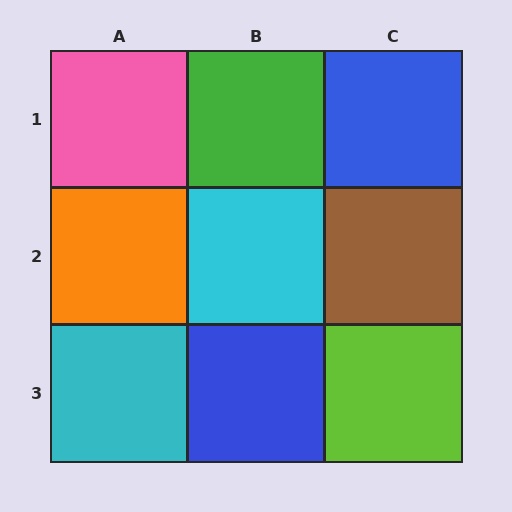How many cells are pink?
1 cell is pink.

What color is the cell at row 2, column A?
Orange.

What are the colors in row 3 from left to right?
Cyan, blue, lime.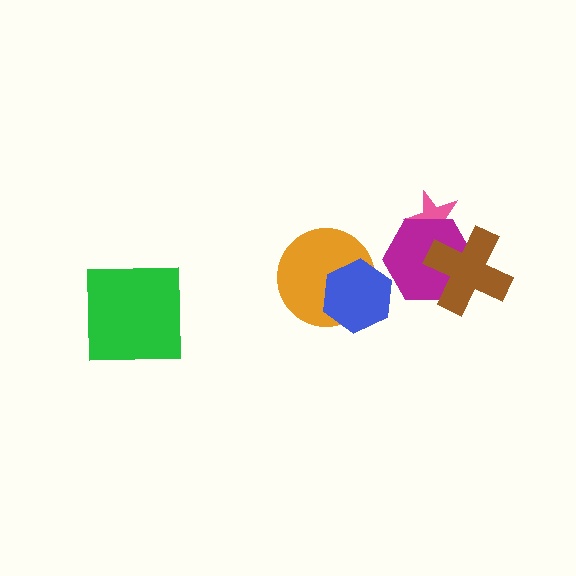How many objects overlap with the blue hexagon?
1 object overlaps with the blue hexagon.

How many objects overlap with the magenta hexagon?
2 objects overlap with the magenta hexagon.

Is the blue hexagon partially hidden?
No, no other shape covers it.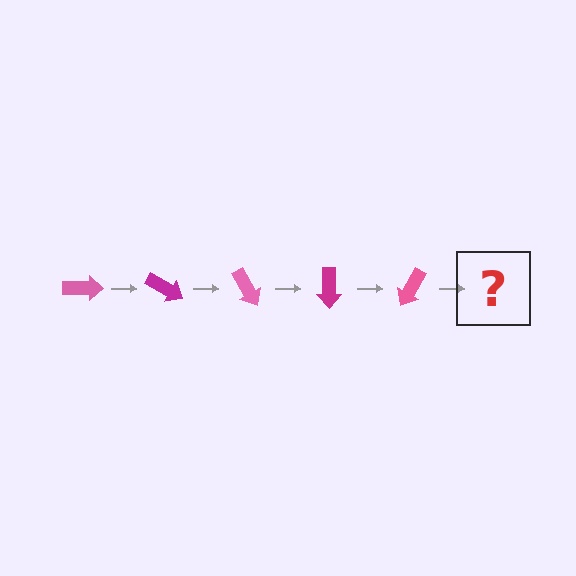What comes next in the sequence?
The next element should be a magenta arrow, rotated 150 degrees from the start.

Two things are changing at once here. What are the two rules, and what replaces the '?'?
The two rules are that it rotates 30 degrees each step and the color cycles through pink and magenta. The '?' should be a magenta arrow, rotated 150 degrees from the start.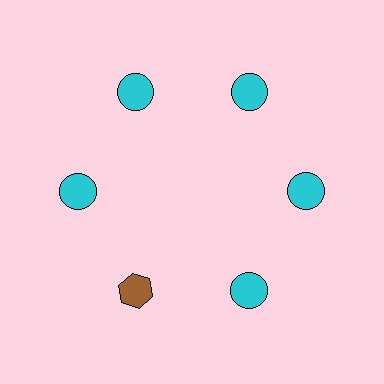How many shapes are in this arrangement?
There are 6 shapes arranged in a ring pattern.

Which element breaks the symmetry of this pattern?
The brown hexagon at roughly the 7 o'clock position breaks the symmetry. All other shapes are cyan circles.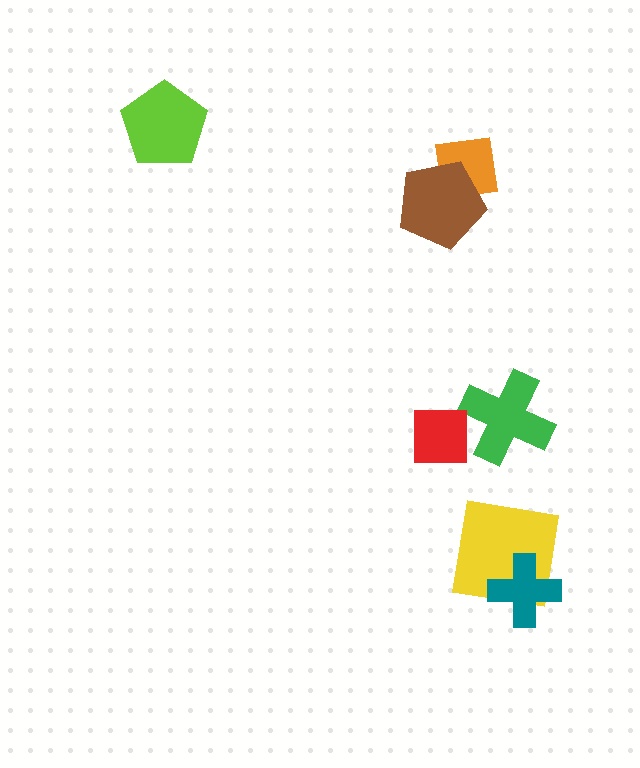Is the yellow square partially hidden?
Yes, it is partially covered by another shape.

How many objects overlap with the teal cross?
1 object overlaps with the teal cross.